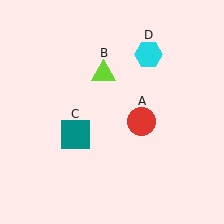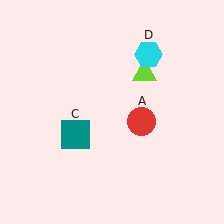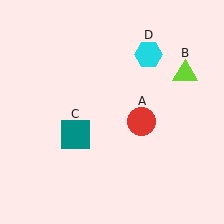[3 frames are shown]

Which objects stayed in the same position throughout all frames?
Red circle (object A) and teal square (object C) and cyan hexagon (object D) remained stationary.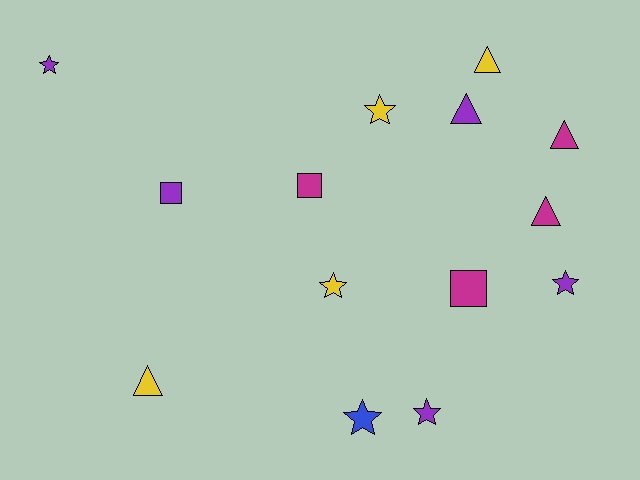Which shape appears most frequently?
Star, with 6 objects.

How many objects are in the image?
There are 14 objects.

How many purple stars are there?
There are 3 purple stars.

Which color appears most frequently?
Purple, with 5 objects.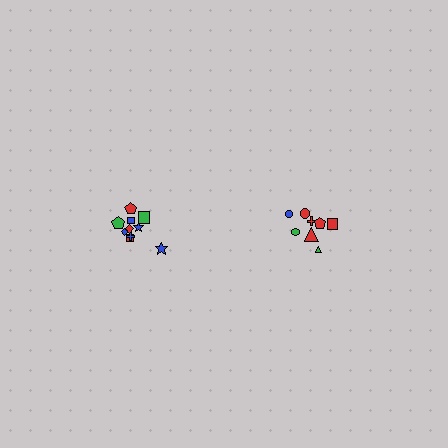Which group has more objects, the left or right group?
The left group.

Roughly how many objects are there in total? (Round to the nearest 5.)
Roughly 20 objects in total.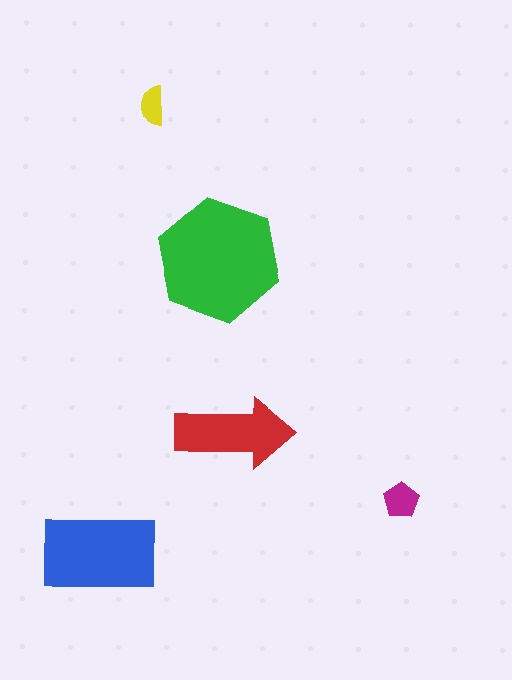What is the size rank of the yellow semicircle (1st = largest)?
5th.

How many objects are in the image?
There are 5 objects in the image.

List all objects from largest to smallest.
The green hexagon, the blue rectangle, the red arrow, the magenta pentagon, the yellow semicircle.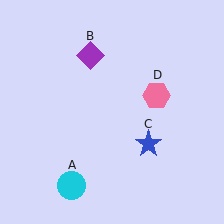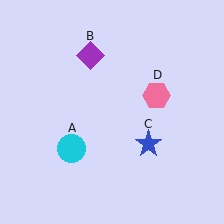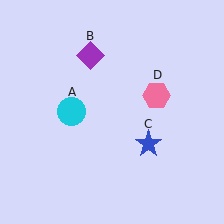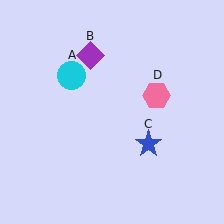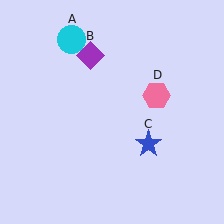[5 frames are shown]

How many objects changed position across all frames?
1 object changed position: cyan circle (object A).